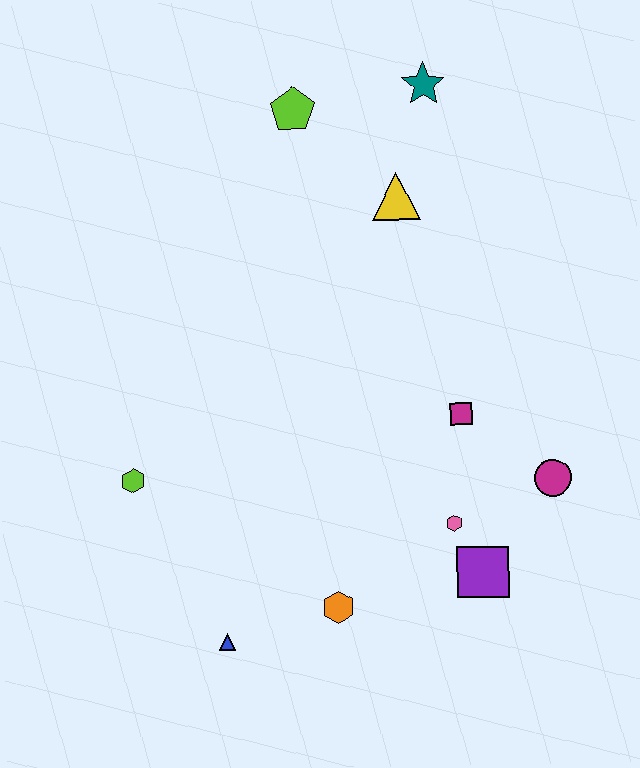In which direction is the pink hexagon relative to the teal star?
The pink hexagon is below the teal star.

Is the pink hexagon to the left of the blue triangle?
No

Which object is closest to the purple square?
The pink hexagon is closest to the purple square.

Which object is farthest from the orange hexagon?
The teal star is farthest from the orange hexagon.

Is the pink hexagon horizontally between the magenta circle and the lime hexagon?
Yes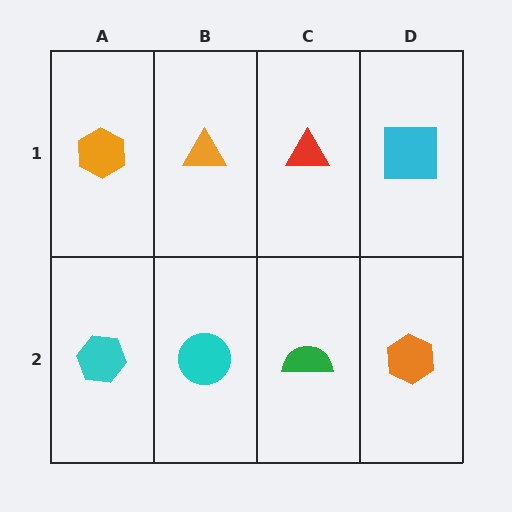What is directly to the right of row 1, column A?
An orange triangle.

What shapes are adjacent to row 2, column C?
A red triangle (row 1, column C), a cyan circle (row 2, column B), an orange hexagon (row 2, column D).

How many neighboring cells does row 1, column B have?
3.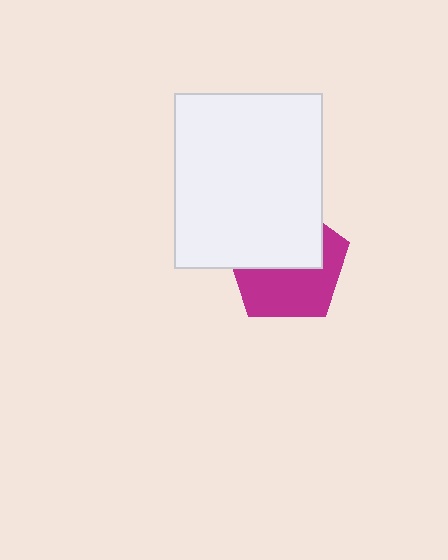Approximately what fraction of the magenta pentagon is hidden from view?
Roughly 50% of the magenta pentagon is hidden behind the white rectangle.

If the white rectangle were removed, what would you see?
You would see the complete magenta pentagon.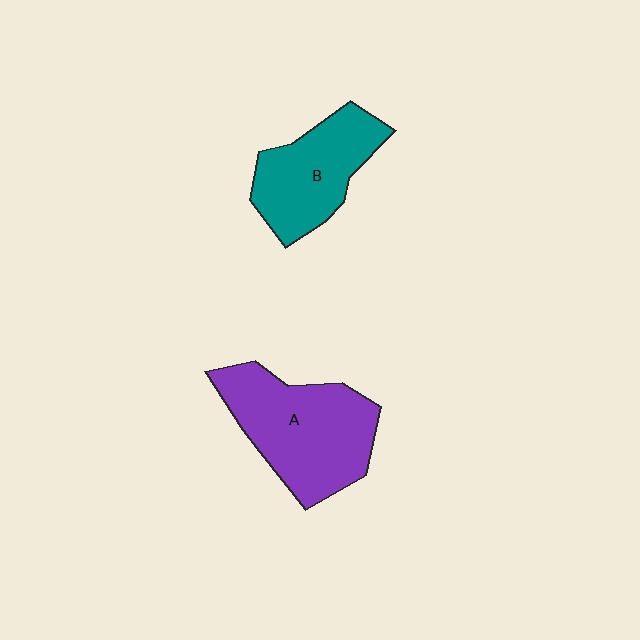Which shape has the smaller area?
Shape B (teal).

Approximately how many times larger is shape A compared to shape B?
Approximately 1.3 times.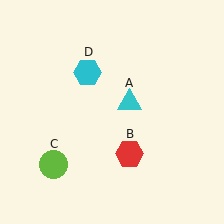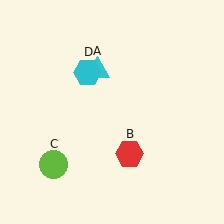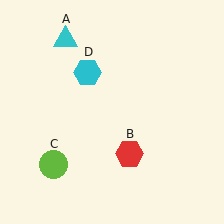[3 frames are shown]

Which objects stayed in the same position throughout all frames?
Red hexagon (object B) and lime circle (object C) and cyan hexagon (object D) remained stationary.